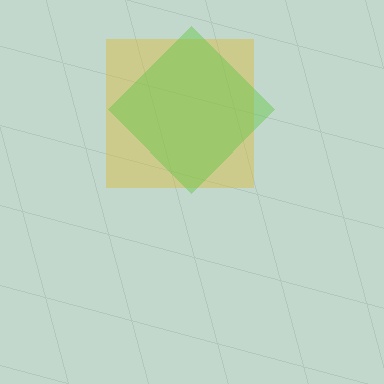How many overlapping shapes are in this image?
There are 2 overlapping shapes in the image.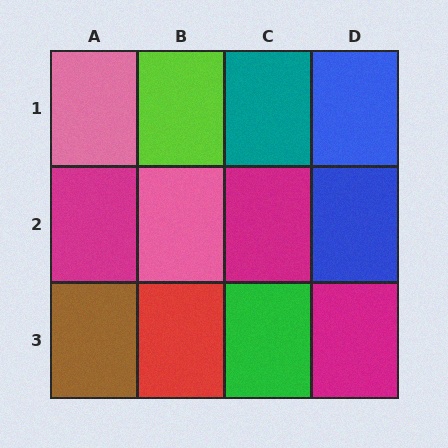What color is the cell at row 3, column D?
Magenta.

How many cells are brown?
1 cell is brown.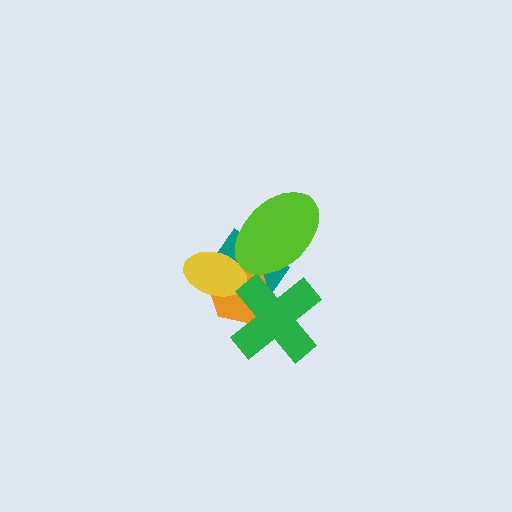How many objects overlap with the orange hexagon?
4 objects overlap with the orange hexagon.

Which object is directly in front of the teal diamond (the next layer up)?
The orange hexagon is directly in front of the teal diamond.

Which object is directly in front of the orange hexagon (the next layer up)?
The yellow ellipse is directly in front of the orange hexagon.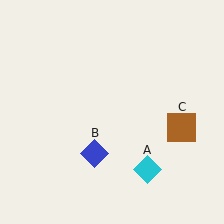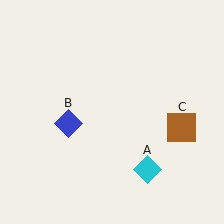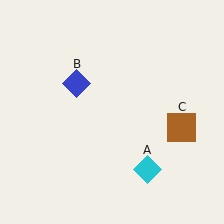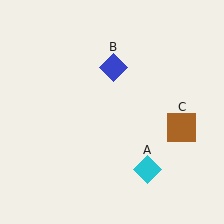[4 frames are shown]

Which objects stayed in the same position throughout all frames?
Cyan diamond (object A) and brown square (object C) remained stationary.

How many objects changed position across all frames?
1 object changed position: blue diamond (object B).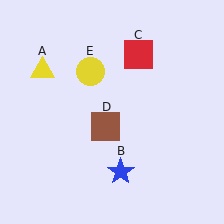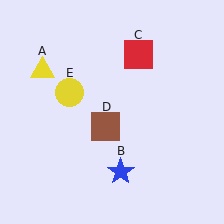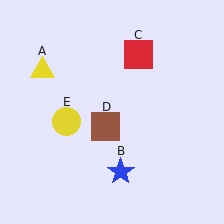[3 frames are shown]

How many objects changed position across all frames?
1 object changed position: yellow circle (object E).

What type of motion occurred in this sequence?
The yellow circle (object E) rotated counterclockwise around the center of the scene.